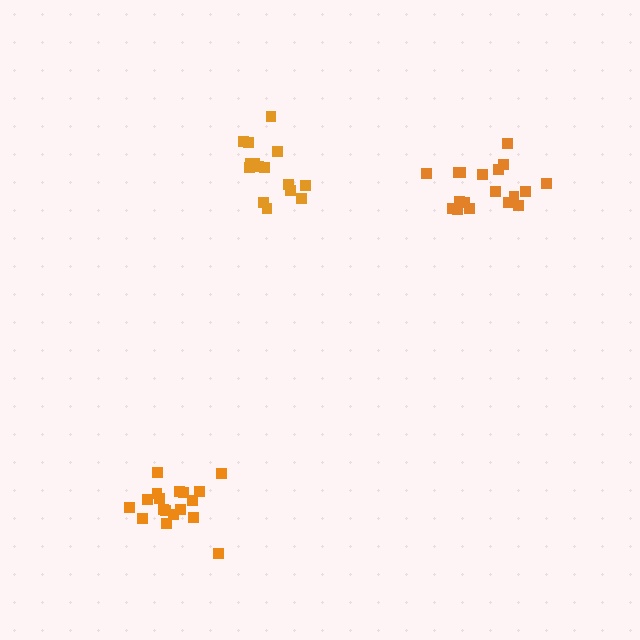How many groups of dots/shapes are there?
There are 3 groups.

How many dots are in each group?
Group 1: 18 dots, Group 2: 15 dots, Group 3: 18 dots (51 total).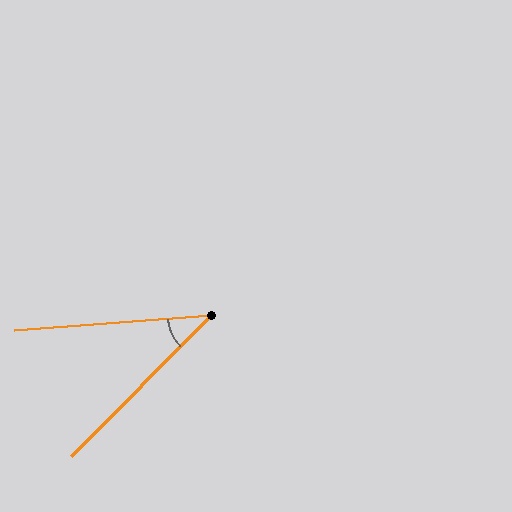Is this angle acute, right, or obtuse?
It is acute.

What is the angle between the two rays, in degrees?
Approximately 41 degrees.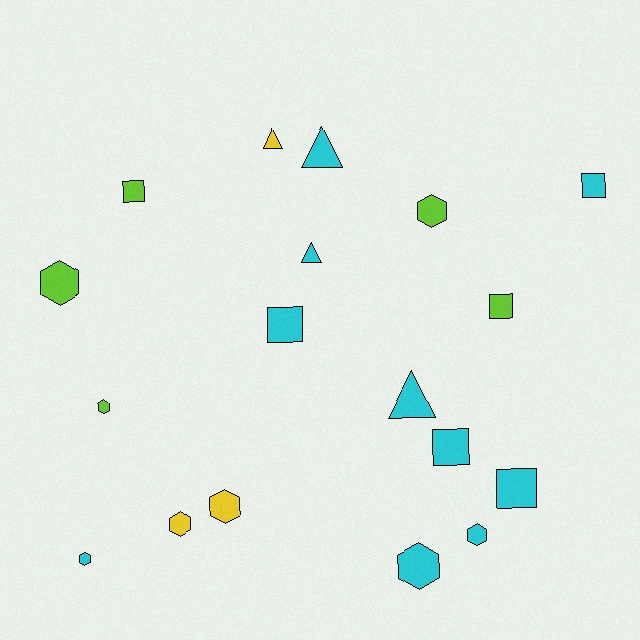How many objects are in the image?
There are 18 objects.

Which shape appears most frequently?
Hexagon, with 8 objects.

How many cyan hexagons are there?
There are 3 cyan hexagons.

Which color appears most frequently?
Cyan, with 10 objects.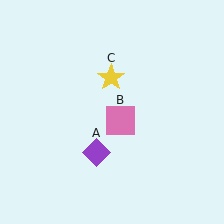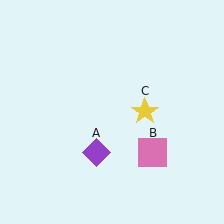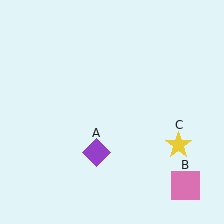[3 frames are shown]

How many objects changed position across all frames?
2 objects changed position: pink square (object B), yellow star (object C).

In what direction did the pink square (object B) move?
The pink square (object B) moved down and to the right.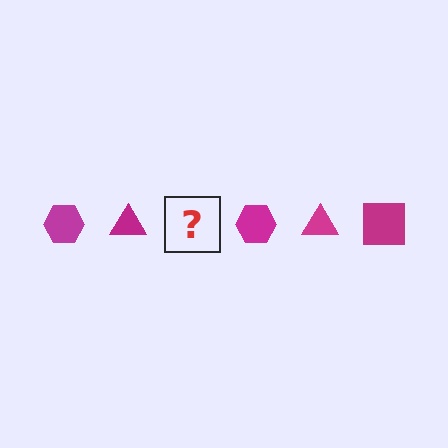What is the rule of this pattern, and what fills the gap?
The rule is that the pattern cycles through hexagon, triangle, square shapes in magenta. The gap should be filled with a magenta square.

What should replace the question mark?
The question mark should be replaced with a magenta square.